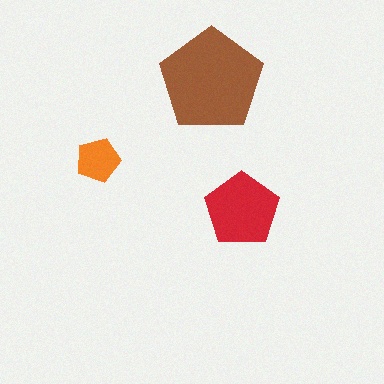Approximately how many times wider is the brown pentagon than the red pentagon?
About 1.5 times wider.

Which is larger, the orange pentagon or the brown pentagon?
The brown one.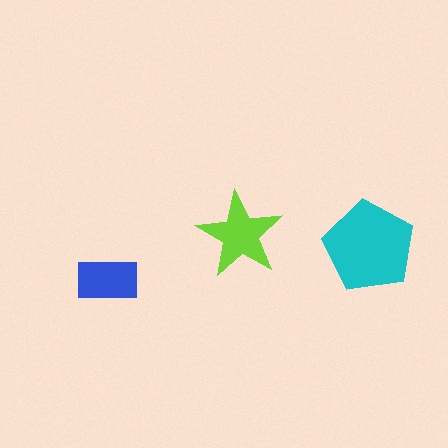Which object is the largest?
The cyan pentagon.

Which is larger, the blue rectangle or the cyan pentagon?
The cyan pentagon.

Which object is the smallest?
The blue rectangle.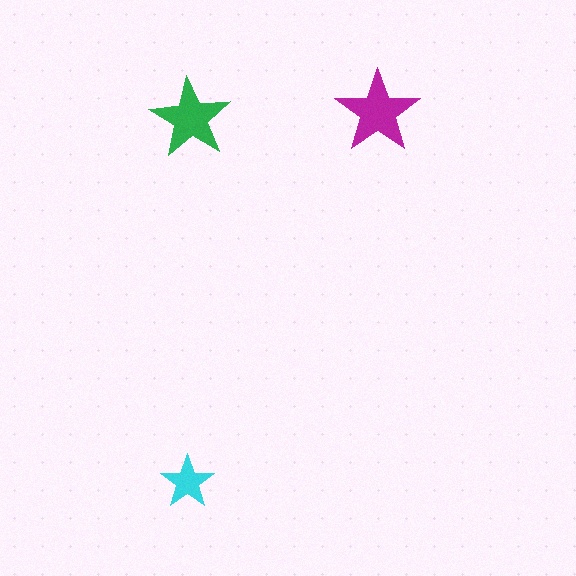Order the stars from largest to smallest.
the magenta one, the green one, the cyan one.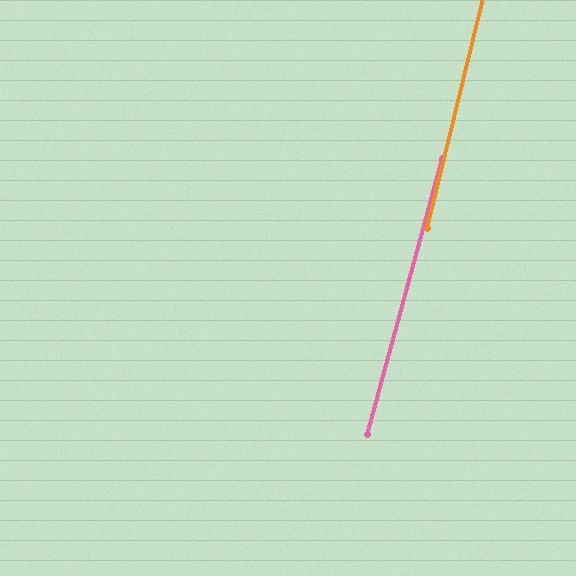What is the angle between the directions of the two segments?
Approximately 2 degrees.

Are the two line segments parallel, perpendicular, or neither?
Parallel — their directions differ by only 1.6°.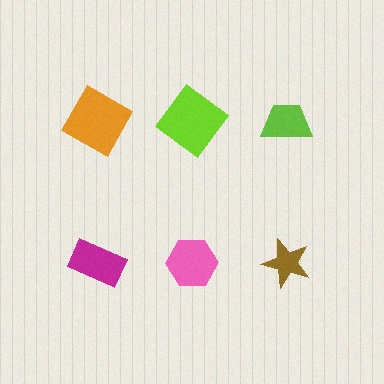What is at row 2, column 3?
A brown star.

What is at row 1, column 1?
An orange square.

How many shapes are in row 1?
3 shapes.